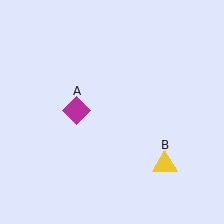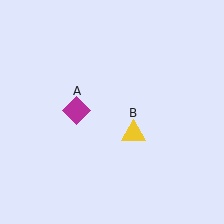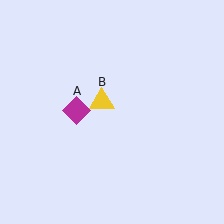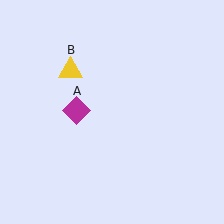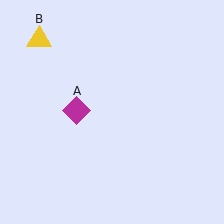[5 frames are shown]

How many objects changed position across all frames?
1 object changed position: yellow triangle (object B).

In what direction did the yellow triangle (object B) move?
The yellow triangle (object B) moved up and to the left.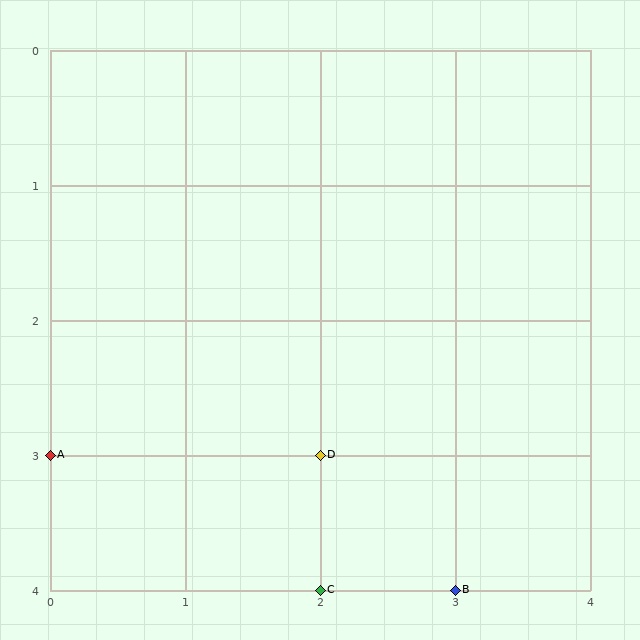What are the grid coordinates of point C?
Point C is at grid coordinates (2, 4).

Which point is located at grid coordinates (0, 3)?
Point A is at (0, 3).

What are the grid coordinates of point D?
Point D is at grid coordinates (2, 3).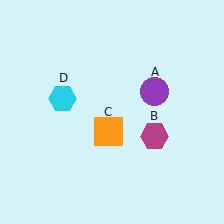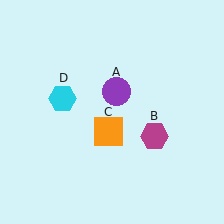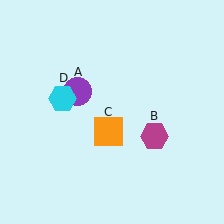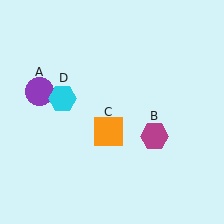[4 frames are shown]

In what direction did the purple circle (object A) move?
The purple circle (object A) moved left.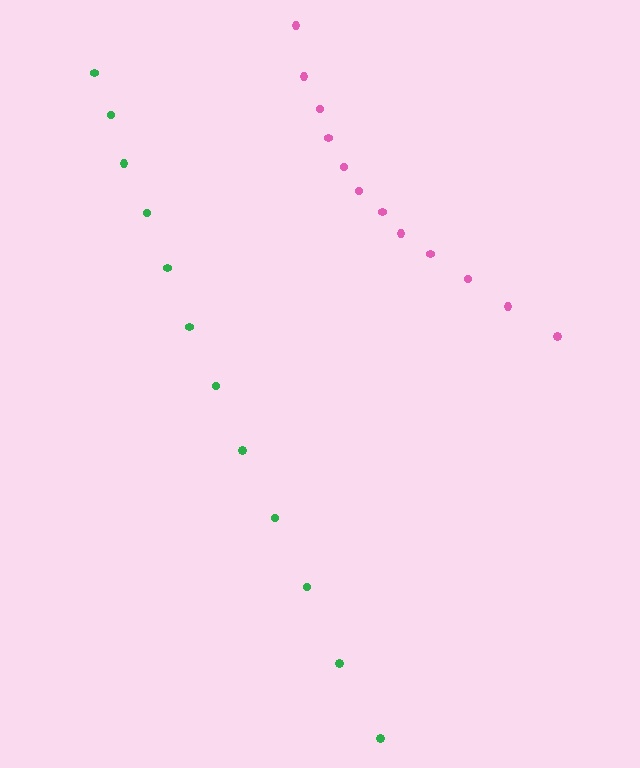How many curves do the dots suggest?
There are 2 distinct paths.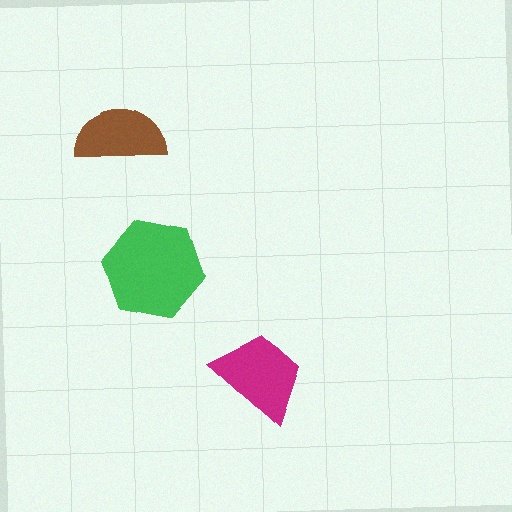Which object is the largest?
The green hexagon.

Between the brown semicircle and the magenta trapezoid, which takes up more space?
The magenta trapezoid.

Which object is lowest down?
The magenta trapezoid is bottommost.